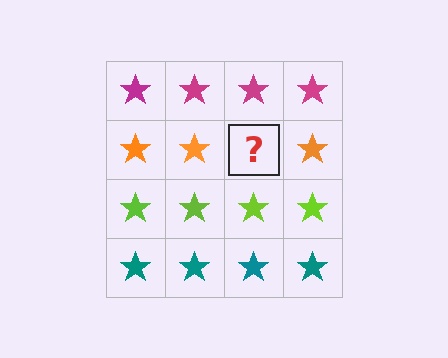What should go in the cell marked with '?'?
The missing cell should contain an orange star.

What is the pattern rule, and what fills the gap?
The rule is that each row has a consistent color. The gap should be filled with an orange star.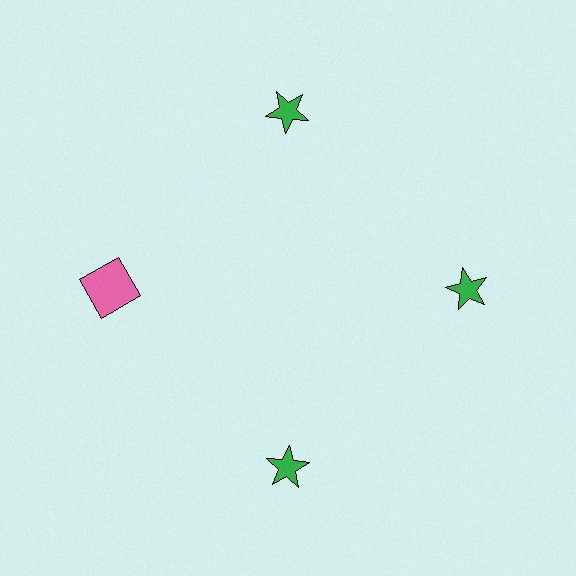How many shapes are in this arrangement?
There are 4 shapes arranged in a ring pattern.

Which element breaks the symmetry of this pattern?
The pink square at roughly the 9 o'clock position breaks the symmetry. All other shapes are green stars.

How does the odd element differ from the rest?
It differs in both color (pink instead of green) and shape (square instead of star).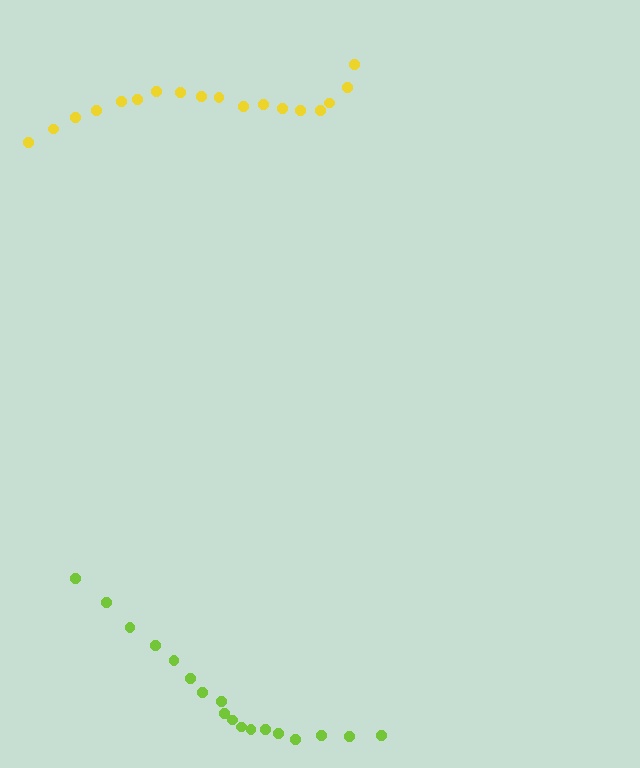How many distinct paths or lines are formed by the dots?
There are 2 distinct paths.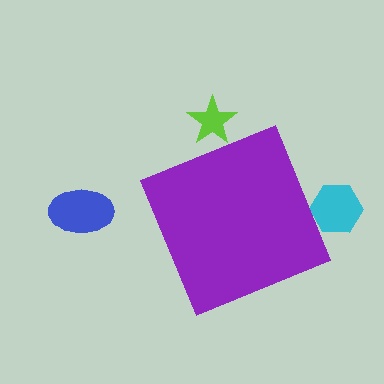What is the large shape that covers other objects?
A purple diamond.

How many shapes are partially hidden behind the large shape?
2 shapes are partially hidden.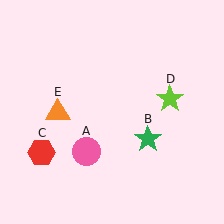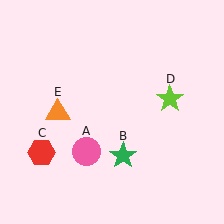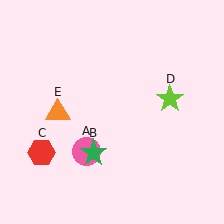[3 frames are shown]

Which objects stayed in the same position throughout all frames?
Pink circle (object A) and red hexagon (object C) and lime star (object D) and orange triangle (object E) remained stationary.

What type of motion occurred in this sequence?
The green star (object B) rotated clockwise around the center of the scene.